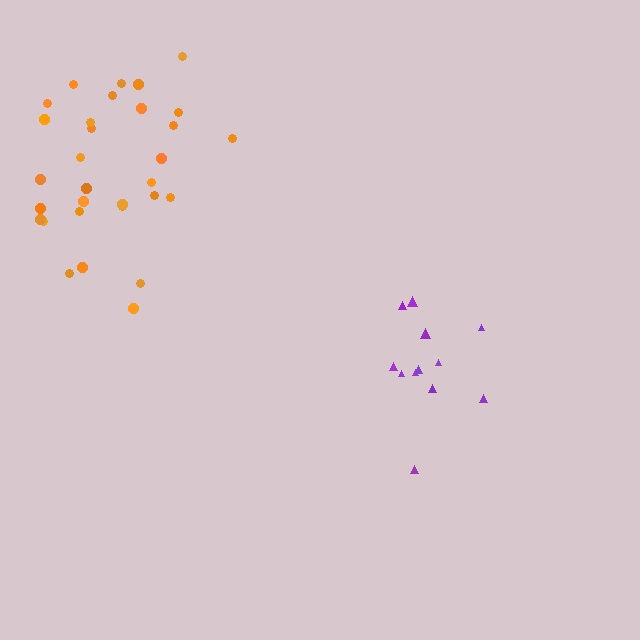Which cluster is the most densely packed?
Orange.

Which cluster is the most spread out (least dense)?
Purple.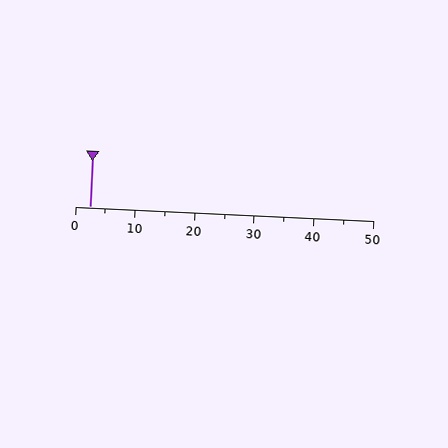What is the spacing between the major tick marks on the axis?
The major ticks are spaced 10 apart.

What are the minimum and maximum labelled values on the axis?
The axis runs from 0 to 50.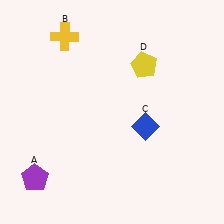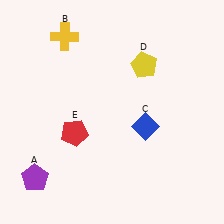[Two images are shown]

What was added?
A red pentagon (E) was added in Image 2.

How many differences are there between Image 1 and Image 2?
There is 1 difference between the two images.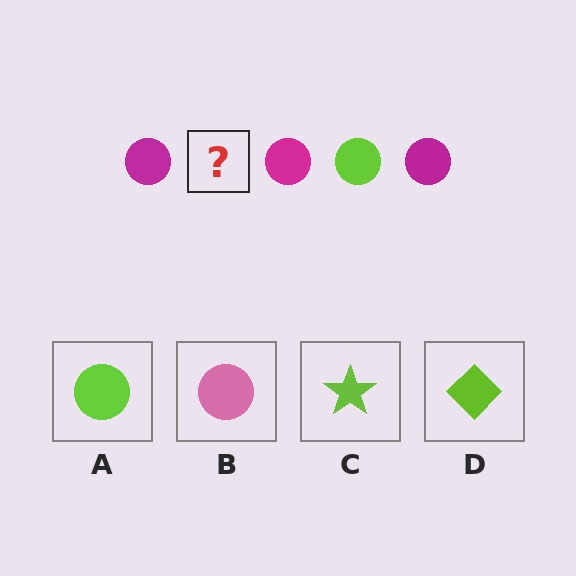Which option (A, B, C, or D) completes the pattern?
A.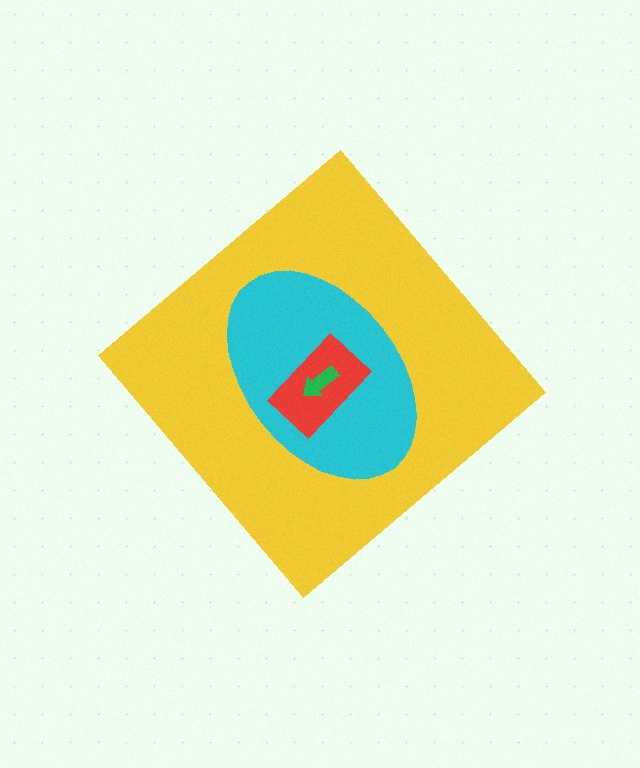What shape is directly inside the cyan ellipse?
The red rectangle.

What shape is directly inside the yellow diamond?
The cyan ellipse.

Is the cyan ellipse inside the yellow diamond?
Yes.